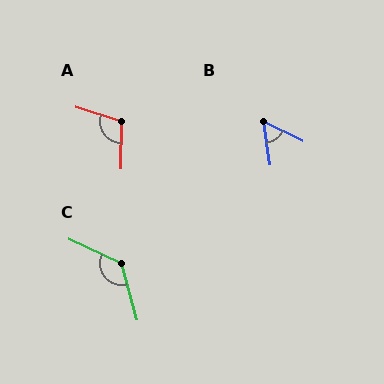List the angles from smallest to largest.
B (55°), A (107°), C (130°).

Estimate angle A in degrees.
Approximately 107 degrees.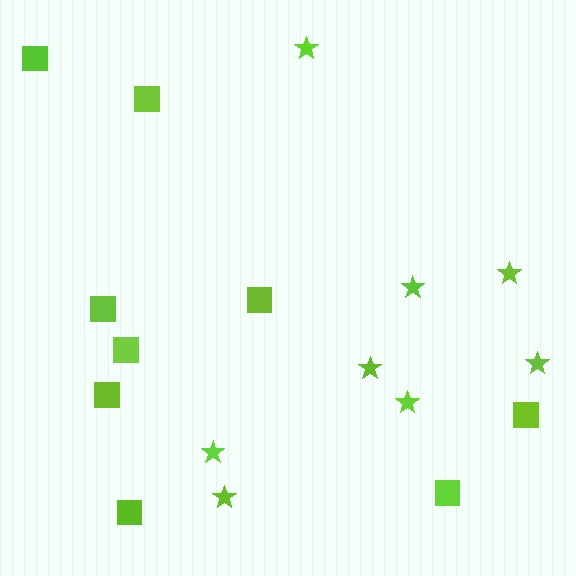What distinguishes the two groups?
There are 2 groups: one group of stars (8) and one group of squares (9).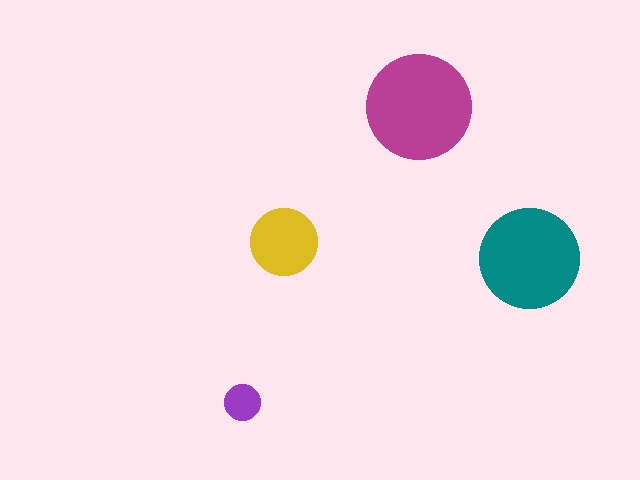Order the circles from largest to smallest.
the magenta one, the teal one, the yellow one, the purple one.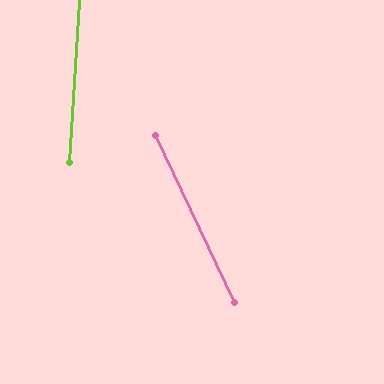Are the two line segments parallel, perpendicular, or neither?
Neither parallel nor perpendicular — they differ by about 29°.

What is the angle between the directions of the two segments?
Approximately 29 degrees.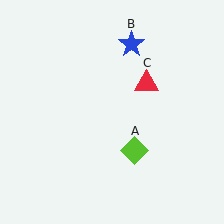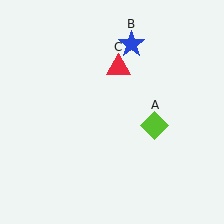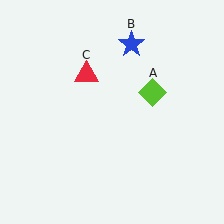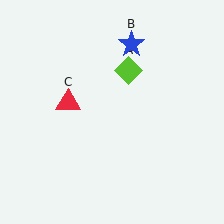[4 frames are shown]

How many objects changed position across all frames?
2 objects changed position: lime diamond (object A), red triangle (object C).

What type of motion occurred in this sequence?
The lime diamond (object A), red triangle (object C) rotated counterclockwise around the center of the scene.